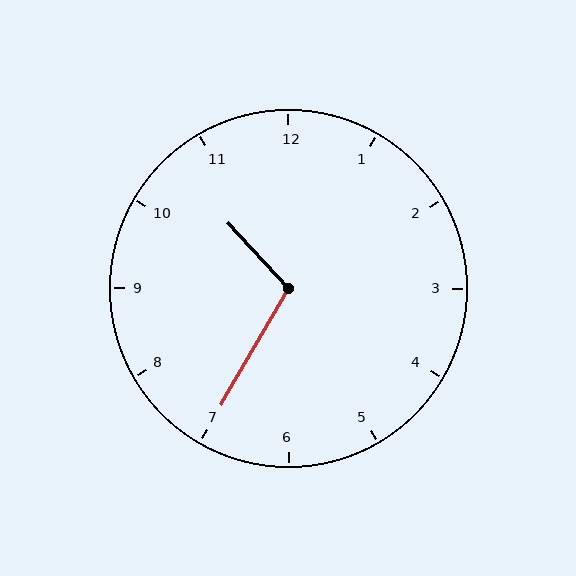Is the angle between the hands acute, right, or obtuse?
It is obtuse.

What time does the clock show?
10:35.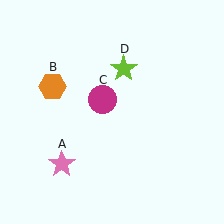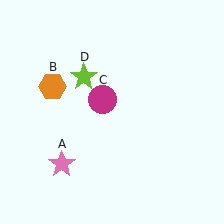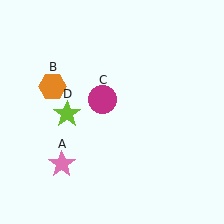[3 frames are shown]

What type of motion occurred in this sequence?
The lime star (object D) rotated counterclockwise around the center of the scene.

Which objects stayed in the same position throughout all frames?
Pink star (object A) and orange hexagon (object B) and magenta circle (object C) remained stationary.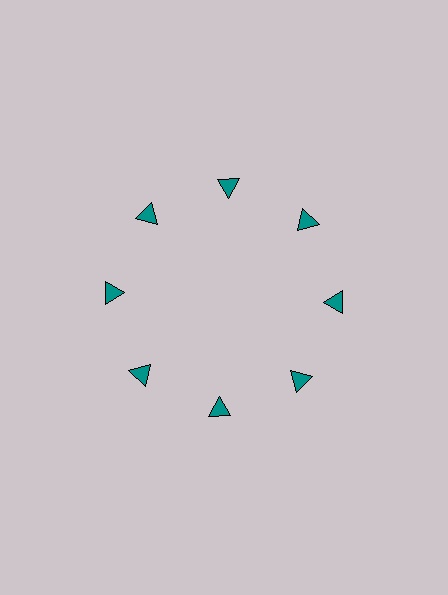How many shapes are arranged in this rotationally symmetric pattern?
There are 8 shapes, arranged in 8 groups of 1.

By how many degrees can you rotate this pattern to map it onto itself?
The pattern maps onto itself every 45 degrees of rotation.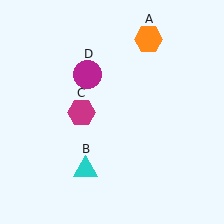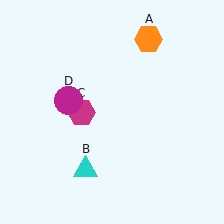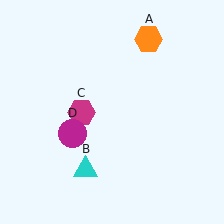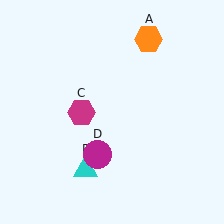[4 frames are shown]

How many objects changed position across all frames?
1 object changed position: magenta circle (object D).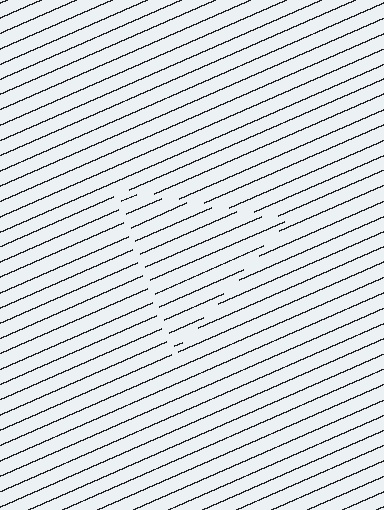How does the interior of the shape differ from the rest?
The interior of the shape contains the same grating, shifted by half a period — the contour is defined by the phase discontinuity where line-ends from the inner and outer gratings abut.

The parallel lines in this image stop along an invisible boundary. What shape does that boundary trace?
An illusory triangle. The interior of the shape contains the same grating, shifted by half a period — the contour is defined by the phase discontinuity where line-ends from the inner and outer gratings abut.